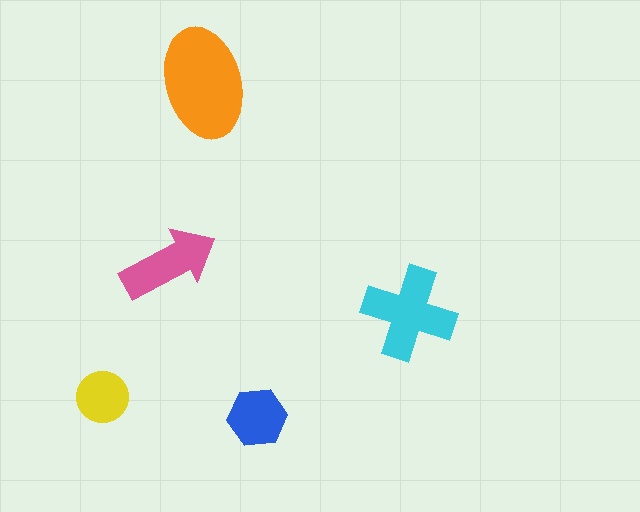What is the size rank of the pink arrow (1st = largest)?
3rd.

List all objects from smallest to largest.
The yellow circle, the blue hexagon, the pink arrow, the cyan cross, the orange ellipse.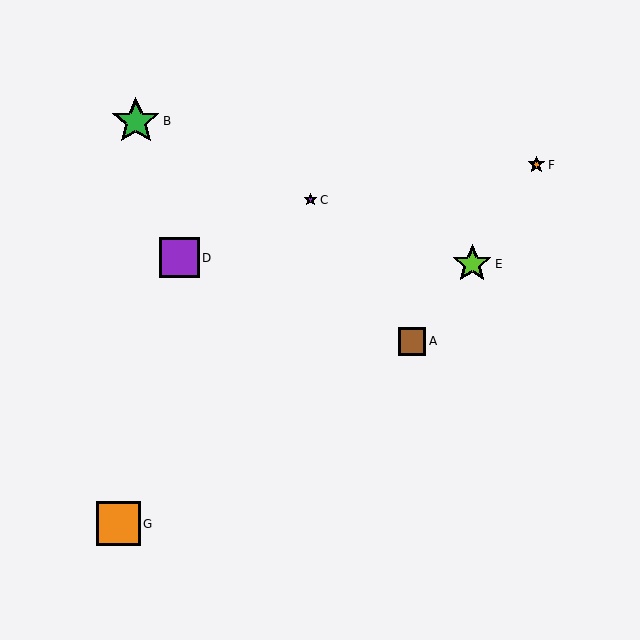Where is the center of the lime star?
The center of the lime star is at (472, 264).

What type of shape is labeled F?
Shape F is an orange star.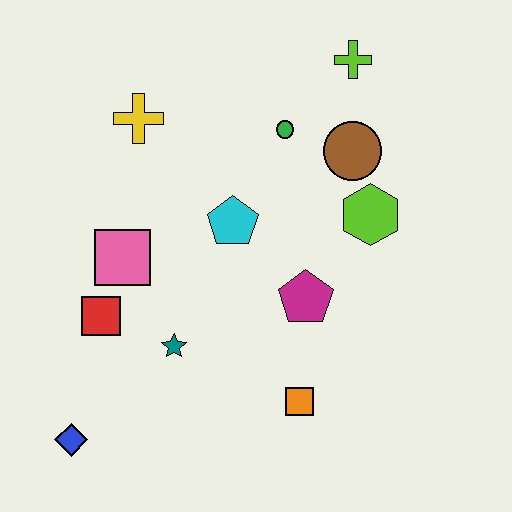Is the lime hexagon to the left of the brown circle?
No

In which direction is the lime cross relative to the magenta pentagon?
The lime cross is above the magenta pentagon.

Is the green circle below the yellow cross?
Yes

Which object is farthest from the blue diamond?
The lime cross is farthest from the blue diamond.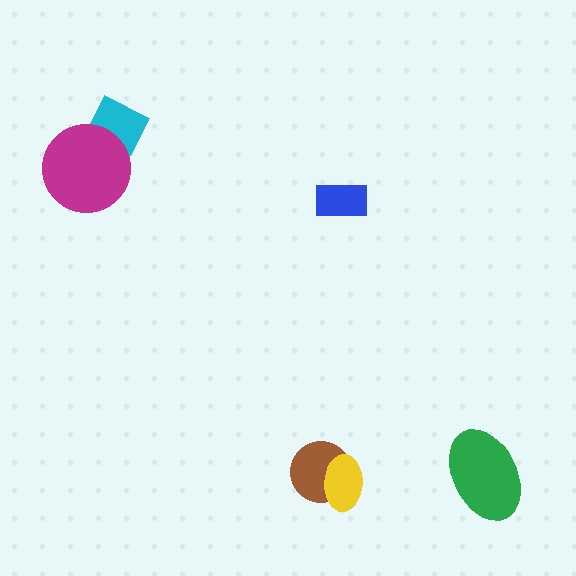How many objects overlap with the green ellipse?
0 objects overlap with the green ellipse.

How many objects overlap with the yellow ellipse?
1 object overlaps with the yellow ellipse.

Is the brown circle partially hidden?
Yes, it is partially covered by another shape.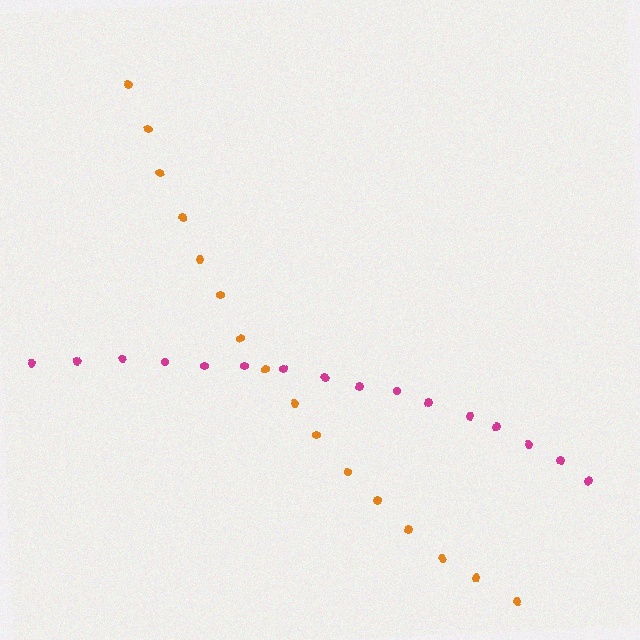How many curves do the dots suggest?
There are 2 distinct paths.